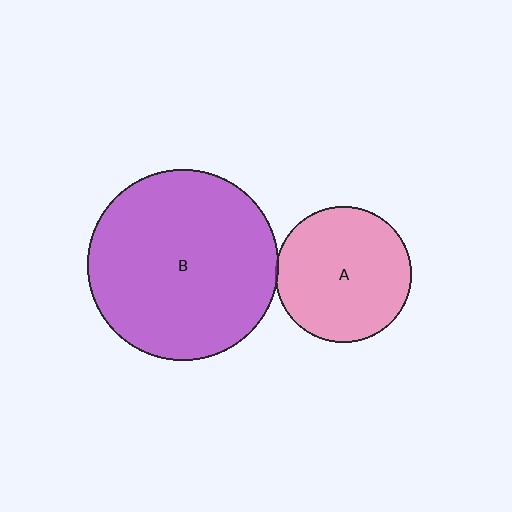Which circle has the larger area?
Circle B (purple).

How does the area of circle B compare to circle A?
Approximately 2.0 times.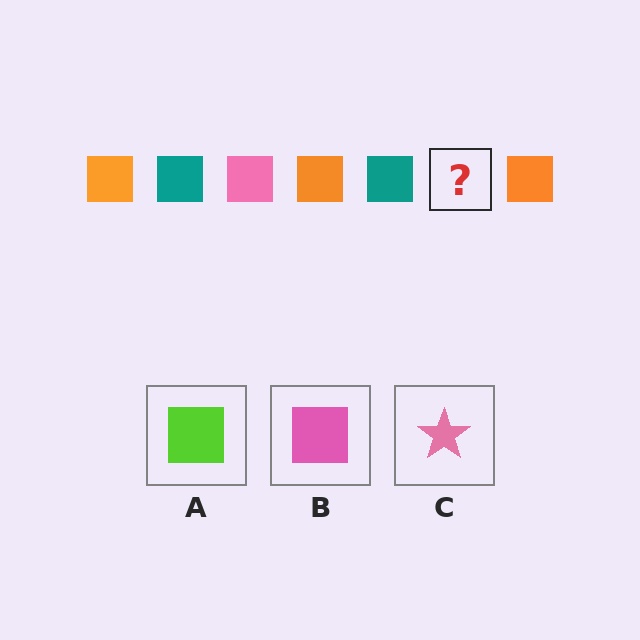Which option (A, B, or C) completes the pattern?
B.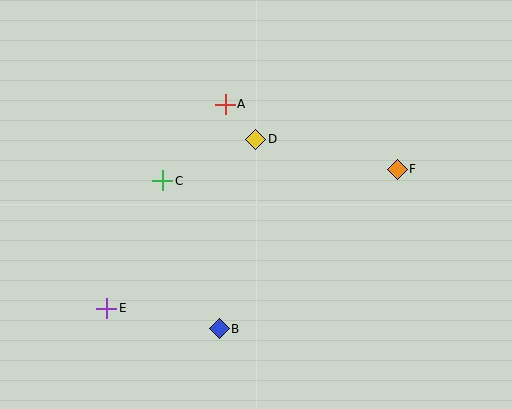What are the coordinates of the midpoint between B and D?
The midpoint between B and D is at (238, 234).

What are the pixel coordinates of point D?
Point D is at (256, 139).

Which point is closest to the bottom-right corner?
Point F is closest to the bottom-right corner.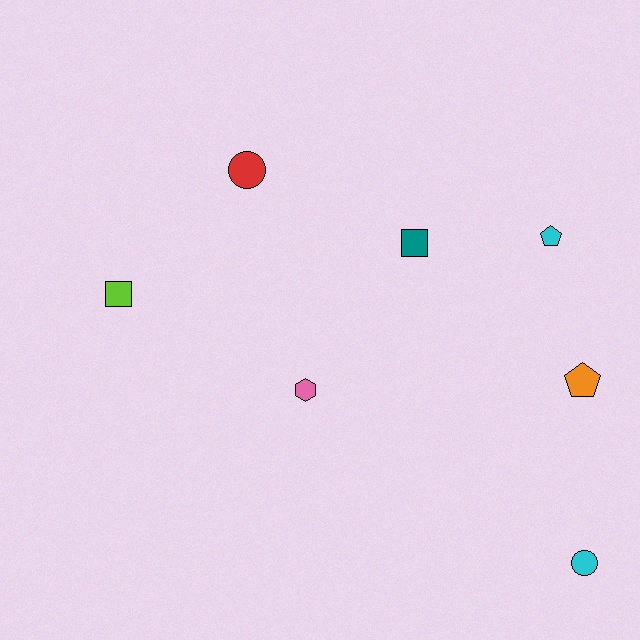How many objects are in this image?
There are 7 objects.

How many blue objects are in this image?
There are no blue objects.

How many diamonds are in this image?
There are no diamonds.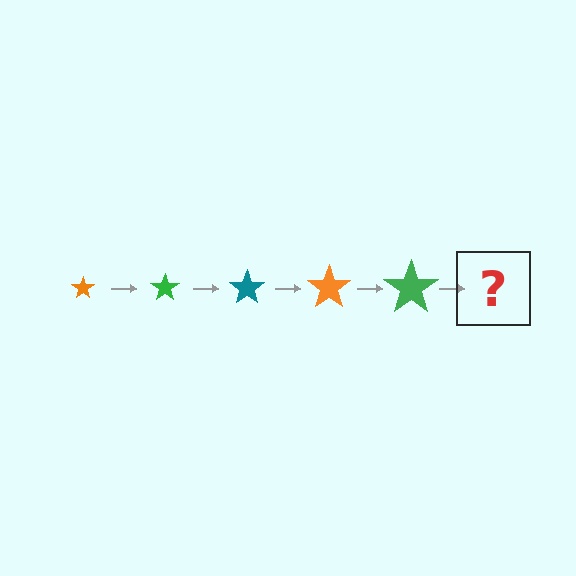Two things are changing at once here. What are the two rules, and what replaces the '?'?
The two rules are that the star grows larger each step and the color cycles through orange, green, and teal. The '?' should be a teal star, larger than the previous one.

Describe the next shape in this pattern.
It should be a teal star, larger than the previous one.